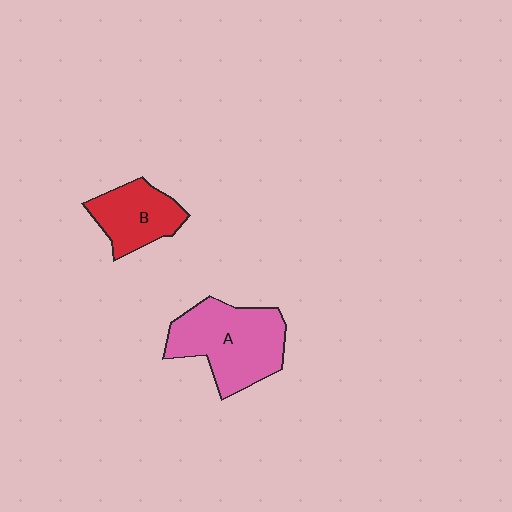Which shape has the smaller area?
Shape B (red).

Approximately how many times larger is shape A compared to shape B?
Approximately 1.6 times.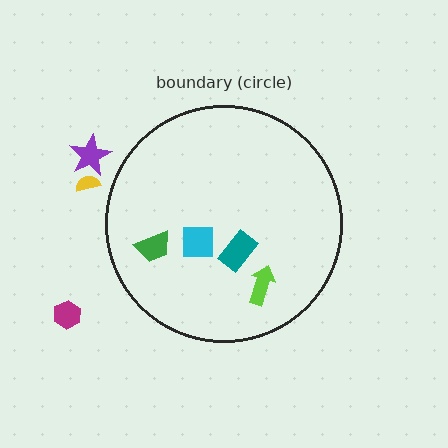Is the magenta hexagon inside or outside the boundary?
Outside.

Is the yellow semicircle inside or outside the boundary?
Outside.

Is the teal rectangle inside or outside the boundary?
Inside.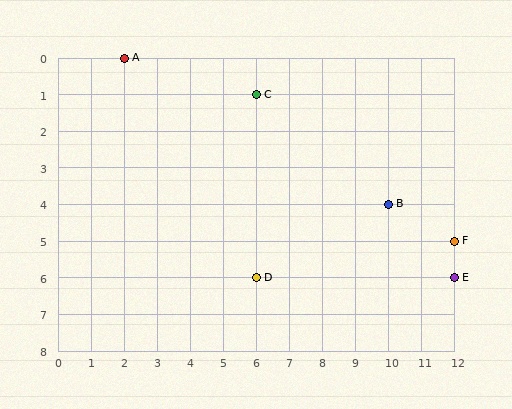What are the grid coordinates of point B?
Point B is at grid coordinates (10, 4).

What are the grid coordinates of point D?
Point D is at grid coordinates (6, 6).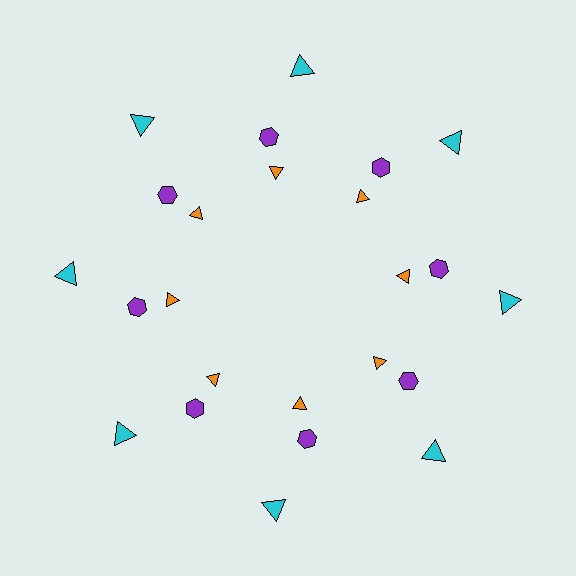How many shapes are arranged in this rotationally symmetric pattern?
There are 24 shapes, arranged in 8 groups of 3.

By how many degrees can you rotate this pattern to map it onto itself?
The pattern maps onto itself every 45 degrees of rotation.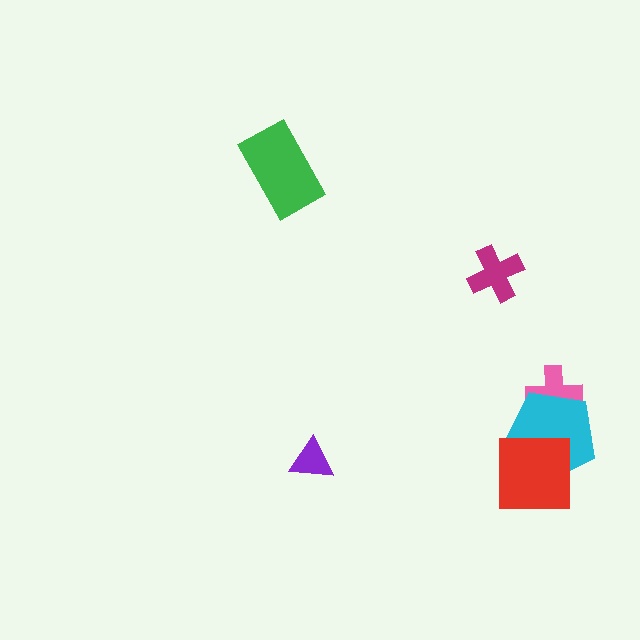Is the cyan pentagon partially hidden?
Yes, it is partially covered by another shape.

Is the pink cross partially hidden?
Yes, it is partially covered by another shape.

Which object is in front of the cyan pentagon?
The red square is in front of the cyan pentagon.